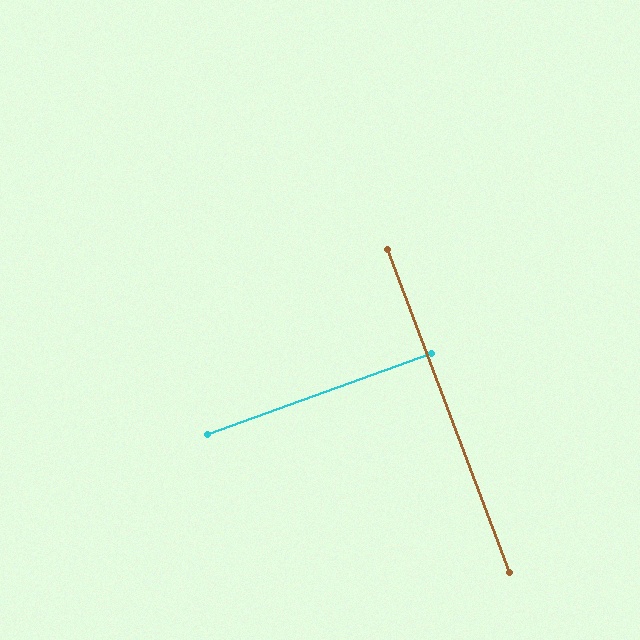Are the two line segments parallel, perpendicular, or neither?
Perpendicular — they meet at approximately 89°.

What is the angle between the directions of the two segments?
Approximately 89 degrees.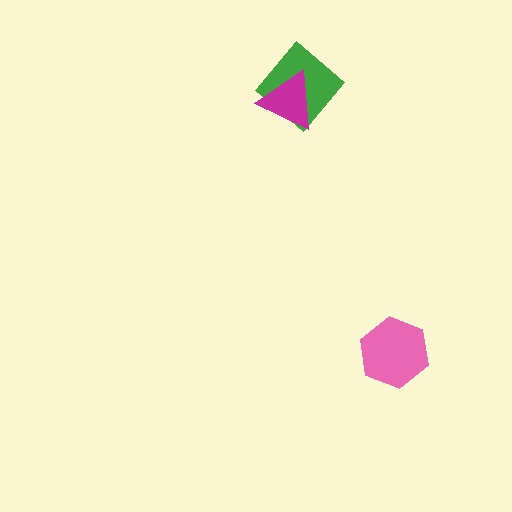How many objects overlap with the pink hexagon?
0 objects overlap with the pink hexagon.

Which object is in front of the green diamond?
The magenta triangle is in front of the green diamond.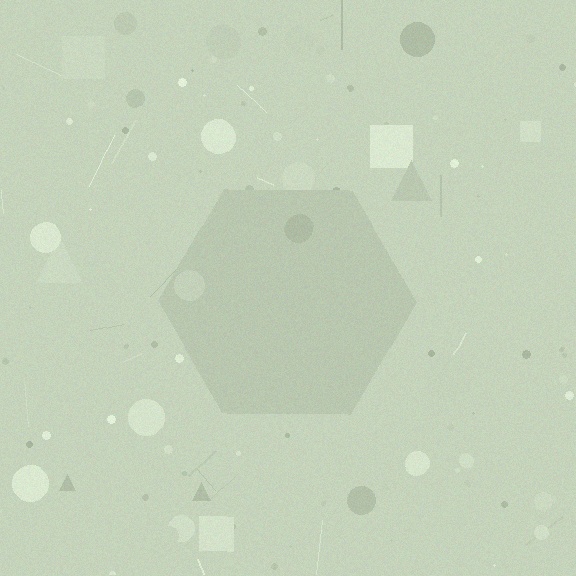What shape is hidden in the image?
A hexagon is hidden in the image.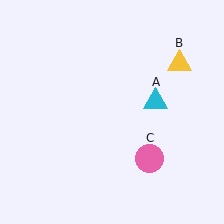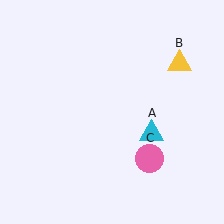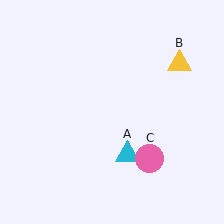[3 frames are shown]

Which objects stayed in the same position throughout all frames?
Yellow triangle (object B) and pink circle (object C) remained stationary.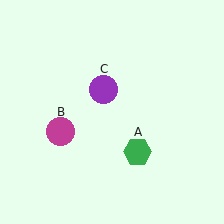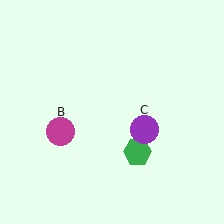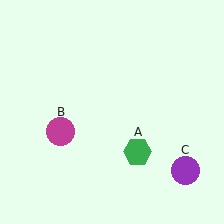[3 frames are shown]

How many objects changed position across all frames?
1 object changed position: purple circle (object C).